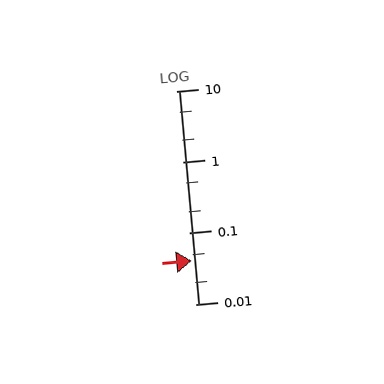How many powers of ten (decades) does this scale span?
The scale spans 3 decades, from 0.01 to 10.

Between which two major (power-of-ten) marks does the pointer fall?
The pointer is between 0.01 and 0.1.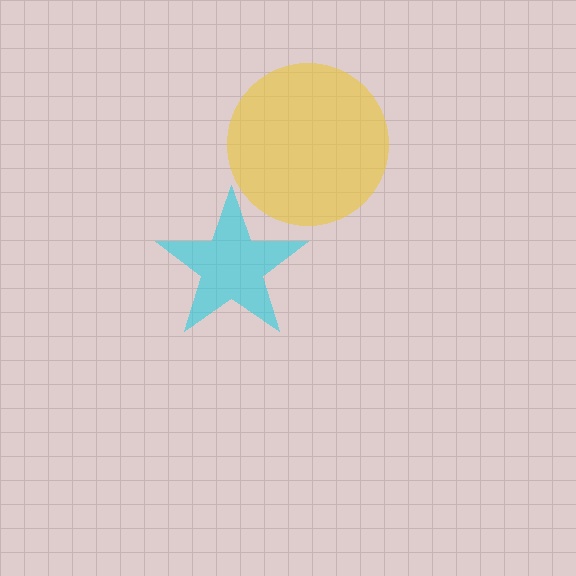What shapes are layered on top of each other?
The layered shapes are: a cyan star, a yellow circle.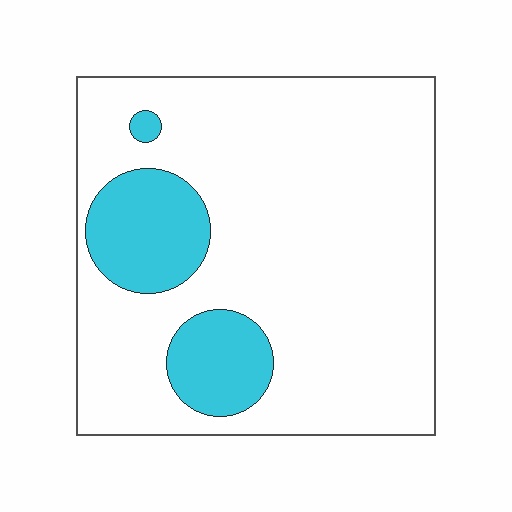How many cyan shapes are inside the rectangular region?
3.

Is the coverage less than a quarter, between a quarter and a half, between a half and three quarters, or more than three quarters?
Less than a quarter.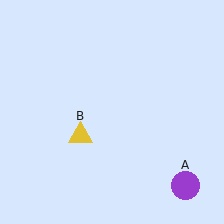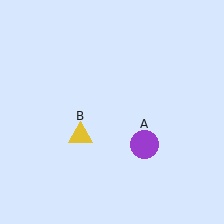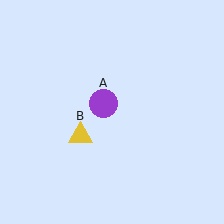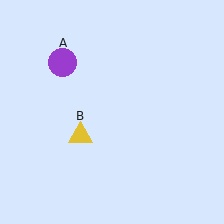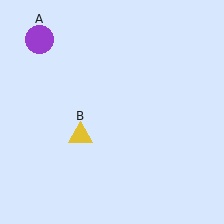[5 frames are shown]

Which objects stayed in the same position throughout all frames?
Yellow triangle (object B) remained stationary.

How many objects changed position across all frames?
1 object changed position: purple circle (object A).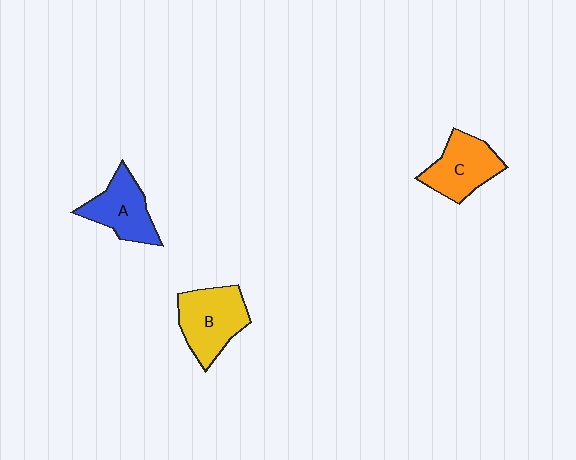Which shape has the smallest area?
Shape A (blue).